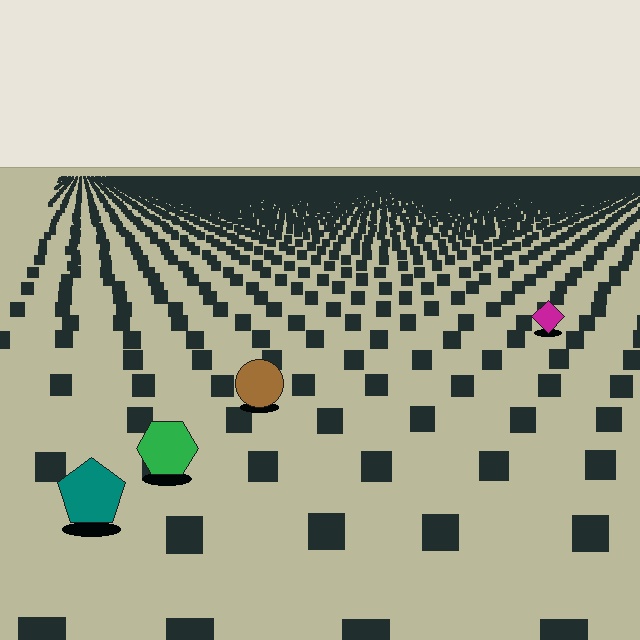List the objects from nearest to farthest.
From nearest to farthest: the teal pentagon, the green hexagon, the brown circle, the magenta diamond.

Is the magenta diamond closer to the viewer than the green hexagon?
No. The green hexagon is closer — you can tell from the texture gradient: the ground texture is coarser near it.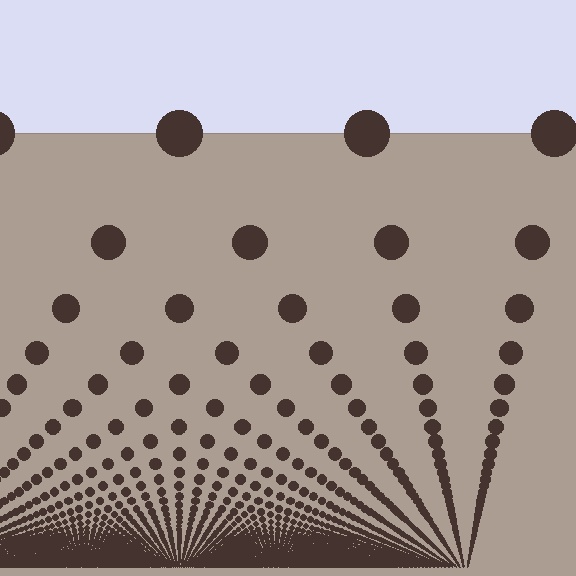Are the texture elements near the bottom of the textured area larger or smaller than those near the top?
Smaller. The gradient is inverted — elements near the bottom are smaller and denser.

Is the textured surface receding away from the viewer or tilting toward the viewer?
The surface appears to tilt toward the viewer. Texture elements get larger and sparser toward the top.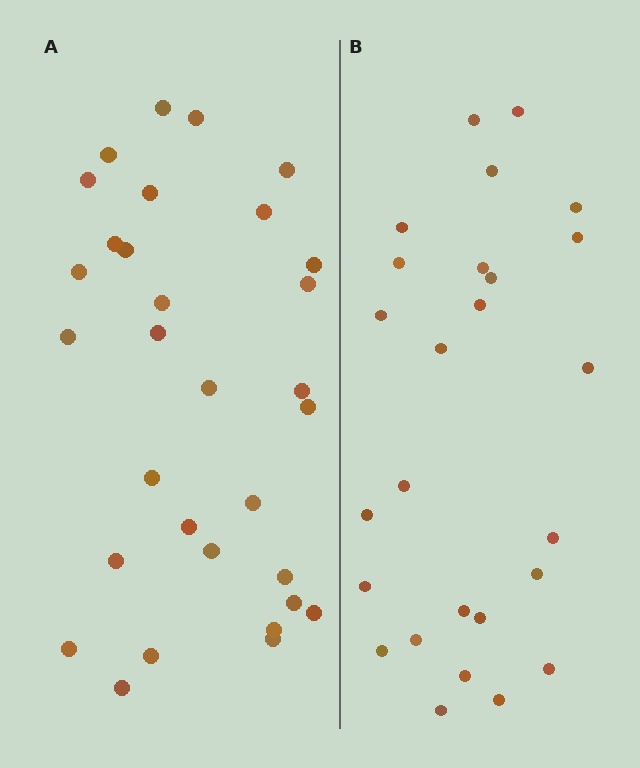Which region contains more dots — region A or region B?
Region A (the left region) has more dots.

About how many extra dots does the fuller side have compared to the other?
Region A has about 5 more dots than region B.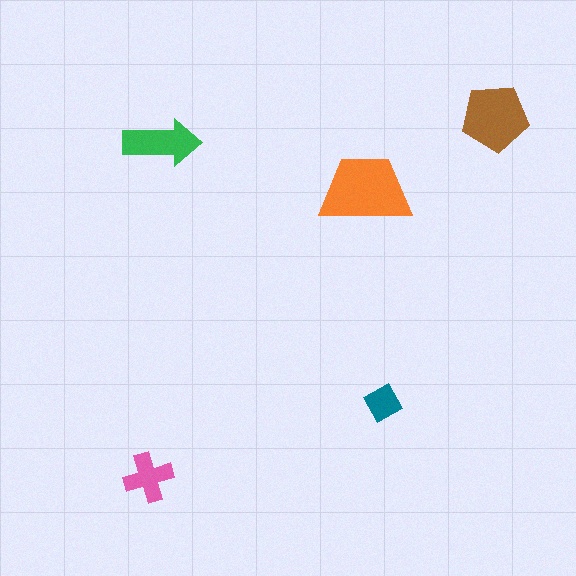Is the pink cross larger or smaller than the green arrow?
Smaller.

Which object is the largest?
The orange trapezoid.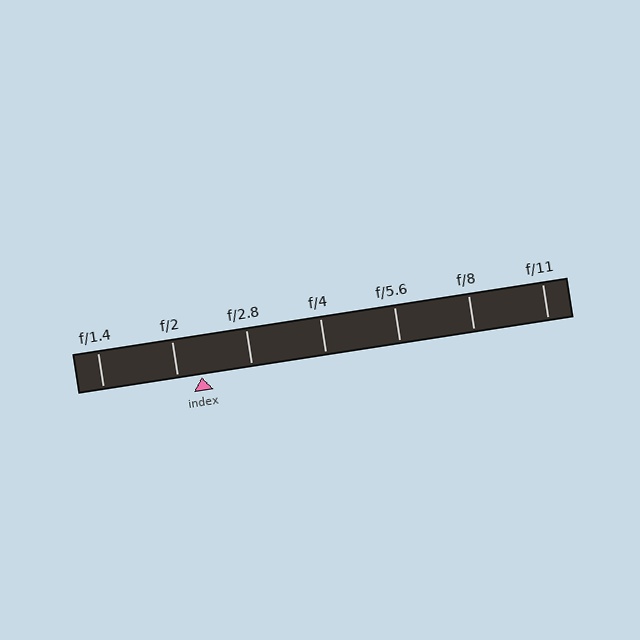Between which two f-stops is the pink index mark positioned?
The index mark is between f/2 and f/2.8.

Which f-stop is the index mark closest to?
The index mark is closest to f/2.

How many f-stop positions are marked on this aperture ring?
There are 7 f-stop positions marked.